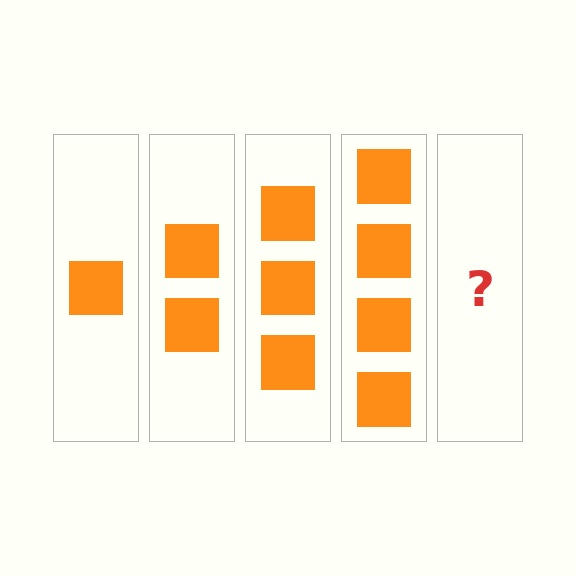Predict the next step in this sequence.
The next step is 5 squares.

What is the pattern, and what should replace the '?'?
The pattern is that each step adds one more square. The '?' should be 5 squares.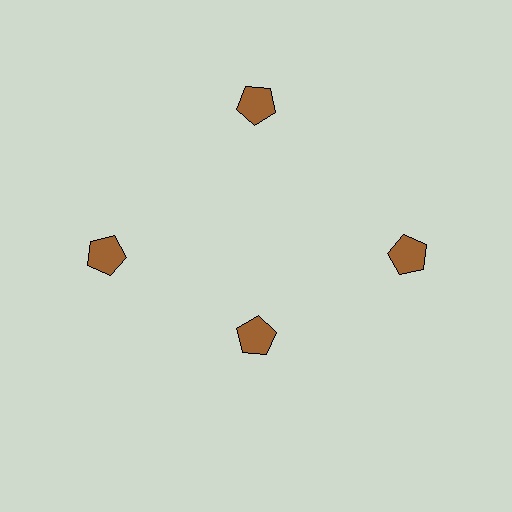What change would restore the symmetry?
The symmetry would be restored by moving it outward, back onto the ring so that all 4 pentagons sit at equal angles and equal distance from the center.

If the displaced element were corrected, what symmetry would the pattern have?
It would have 4-fold rotational symmetry — the pattern would map onto itself every 90 degrees.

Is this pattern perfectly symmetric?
No. The 4 brown pentagons are arranged in a ring, but one element near the 6 o'clock position is pulled inward toward the center, breaking the 4-fold rotational symmetry.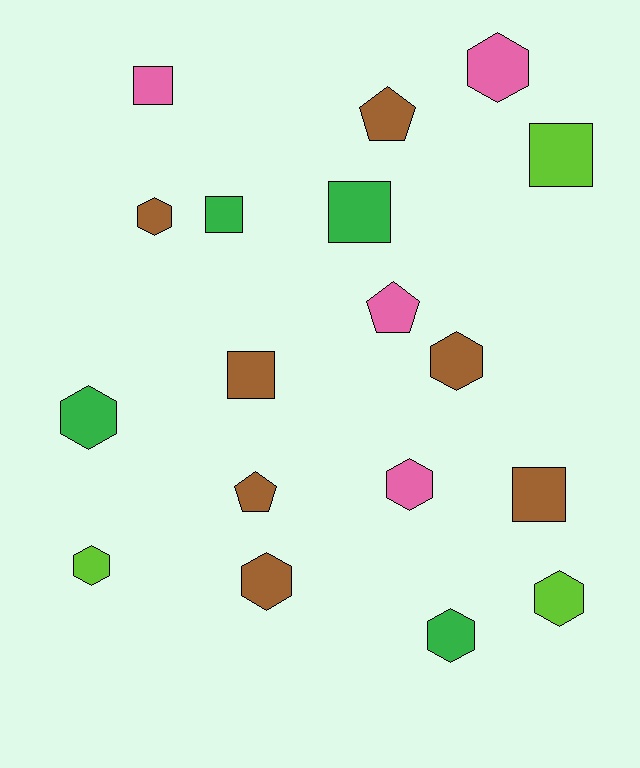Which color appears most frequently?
Brown, with 7 objects.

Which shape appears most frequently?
Hexagon, with 9 objects.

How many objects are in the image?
There are 18 objects.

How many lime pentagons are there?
There are no lime pentagons.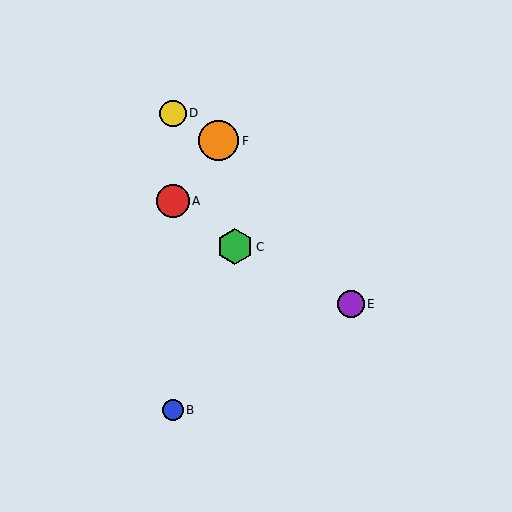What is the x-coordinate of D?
Object D is at x≈173.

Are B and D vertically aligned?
Yes, both are at x≈173.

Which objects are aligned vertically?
Objects A, B, D are aligned vertically.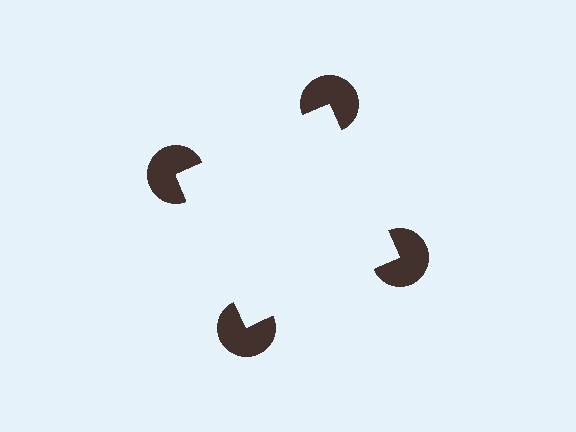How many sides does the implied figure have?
4 sides.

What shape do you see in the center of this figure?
An illusory square — its edges are inferred from the aligned wedge cuts in the pac-man discs, not physically drawn.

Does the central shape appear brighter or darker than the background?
It typically appears slightly brighter than the background, even though no actual brightness change is drawn.